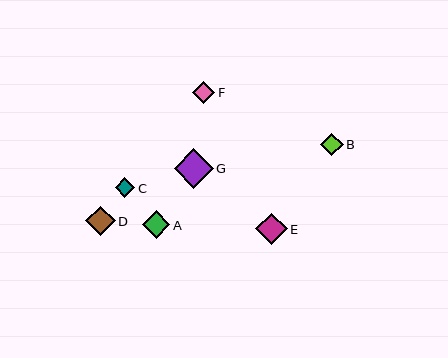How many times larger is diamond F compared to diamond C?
Diamond F is approximately 1.2 times the size of diamond C.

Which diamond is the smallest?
Diamond C is the smallest with a size of approximately 20 pixels.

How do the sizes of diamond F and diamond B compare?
Diamond F and diamond B are approximately the same size.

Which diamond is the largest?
Diamond G is the largest with a size of approximately 39 pixels.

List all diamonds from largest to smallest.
From largest to smallest: G, E, D, A, F, B, C.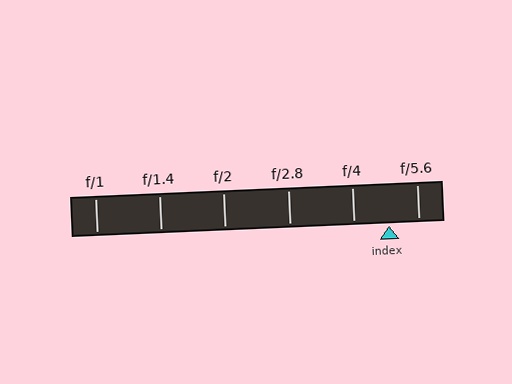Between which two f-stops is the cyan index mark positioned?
The index mark is between f/4 and f/5.6.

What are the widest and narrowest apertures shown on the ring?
The widest aperture shown is f/1 and the narrowest is f/5.6.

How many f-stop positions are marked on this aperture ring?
There are 6 f-stop positions marked.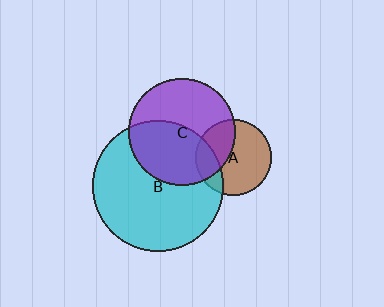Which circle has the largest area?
Circle B (cyan).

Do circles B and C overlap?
Yes.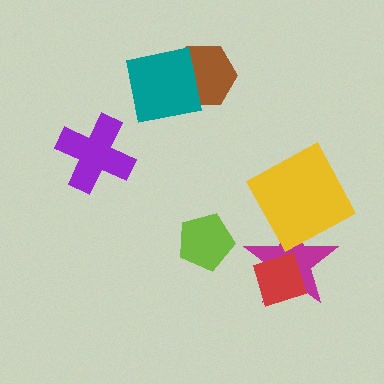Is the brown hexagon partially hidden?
Yes, it is partially covered by another shape.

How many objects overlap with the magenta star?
2 objects overlap with the magenta star.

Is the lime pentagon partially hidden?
No, no other shape covers it.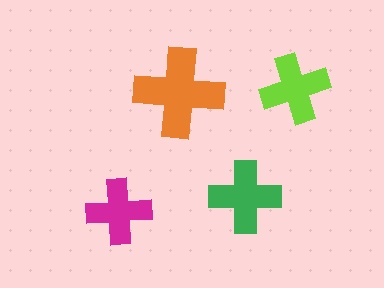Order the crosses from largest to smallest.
the orange one, the green one, the lime one, the magenta one.